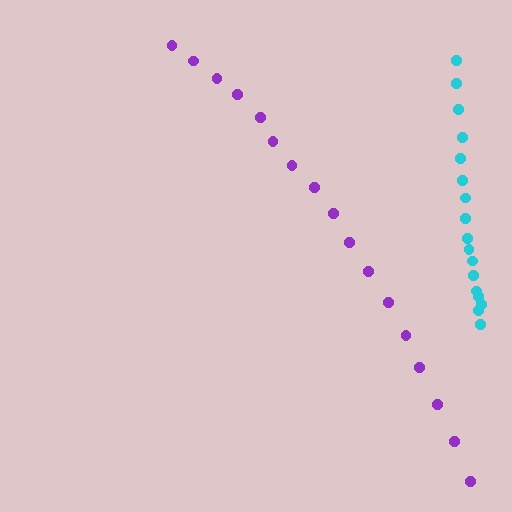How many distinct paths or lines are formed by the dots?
There are 2 distinct paths.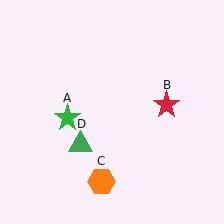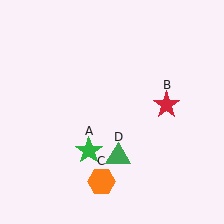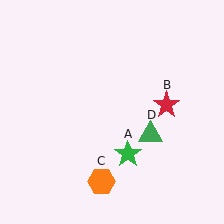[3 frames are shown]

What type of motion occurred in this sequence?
The green star (object A), green triangle (object D) rotated counterclockwise around the center of the scene.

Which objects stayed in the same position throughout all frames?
Red star (object B) and orange hexagon (object C) remained stationary.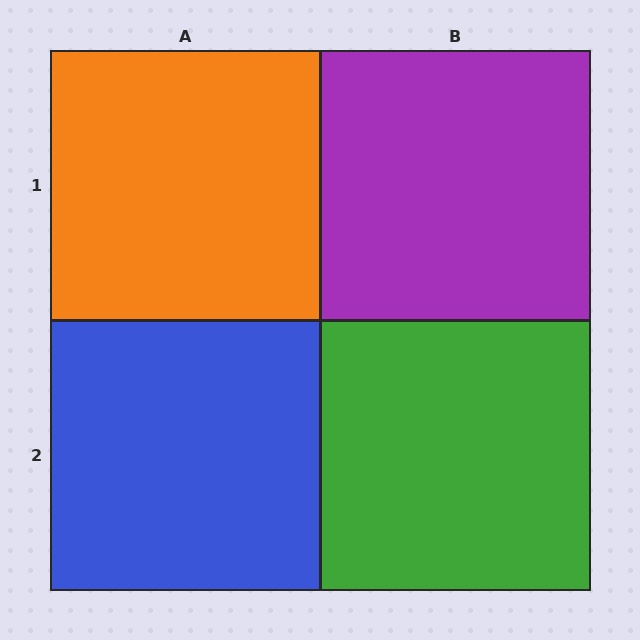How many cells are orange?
1 cell is orange.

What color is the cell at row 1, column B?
Purple.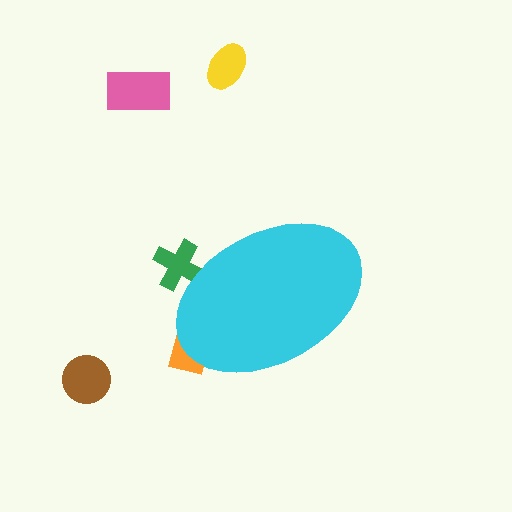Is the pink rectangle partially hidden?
No, the pink rectangle is fully visible.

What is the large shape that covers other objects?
A cyan ellipse.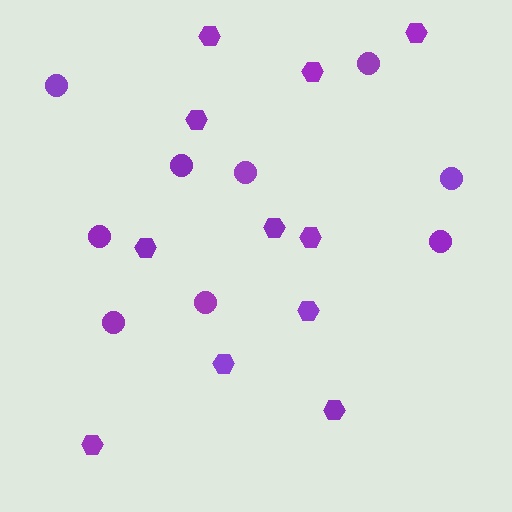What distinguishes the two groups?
There are 2 groups: one group of circles (9) and one group of hexagons (11).